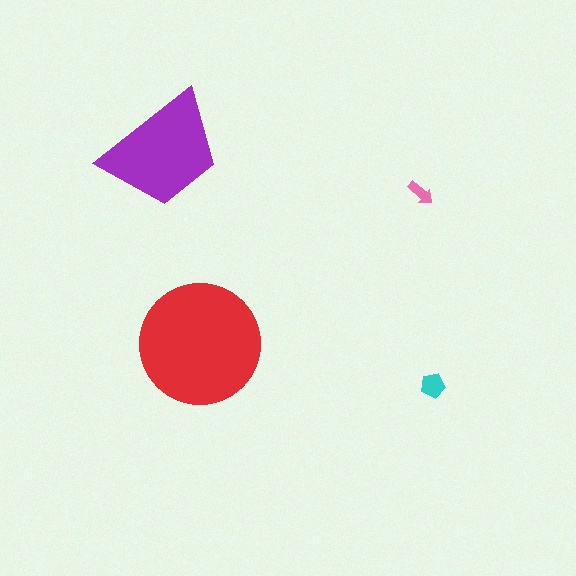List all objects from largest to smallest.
The red circle, the purple trapezoid, the cyan pentagon, the pink arrow.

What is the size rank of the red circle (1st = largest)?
1st.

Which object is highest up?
The purple trapezoid is topmost.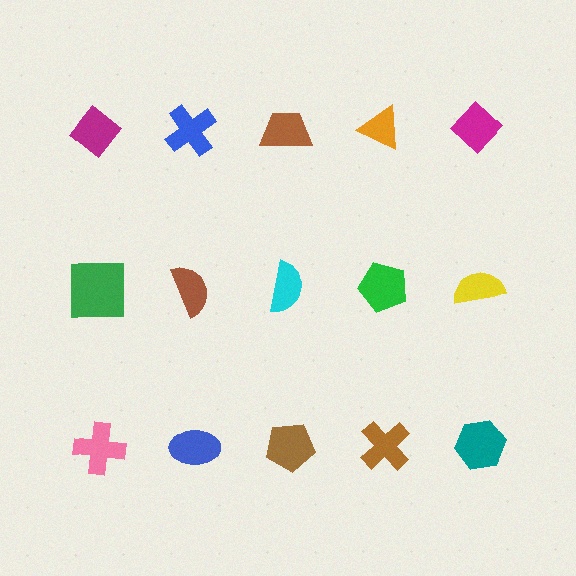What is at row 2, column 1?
A green square.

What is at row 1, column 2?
A blue cross.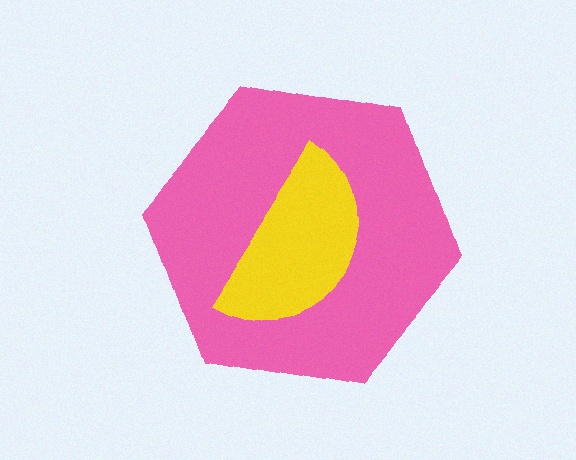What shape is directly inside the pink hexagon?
The yellow semicircle.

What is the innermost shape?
The yellow semicircle.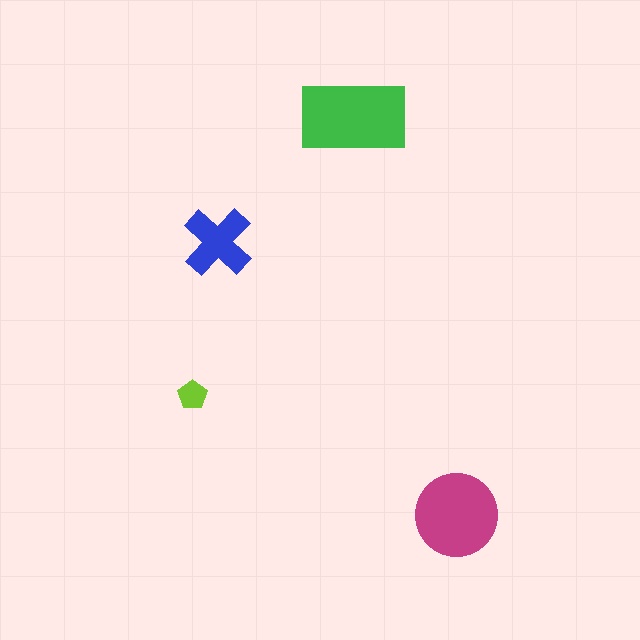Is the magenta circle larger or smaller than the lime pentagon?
Larger.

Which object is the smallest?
The lime pentagon.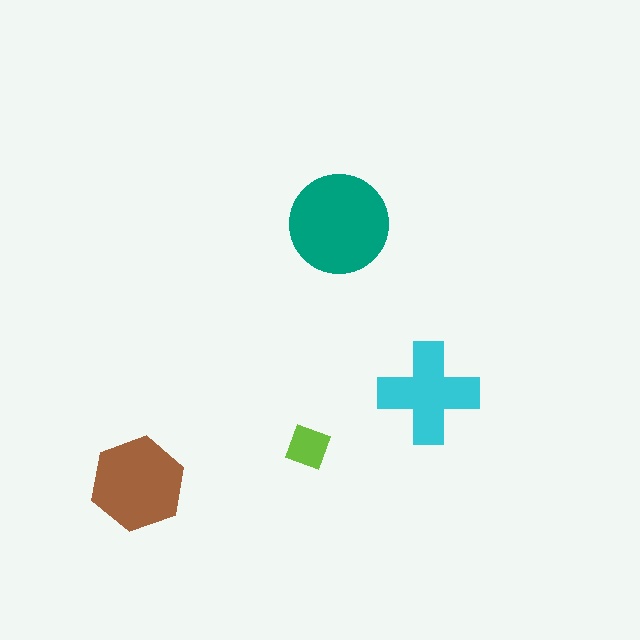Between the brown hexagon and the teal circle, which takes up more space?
The teal circle.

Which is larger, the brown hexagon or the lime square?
The brown hexagon.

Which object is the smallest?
The lime square.